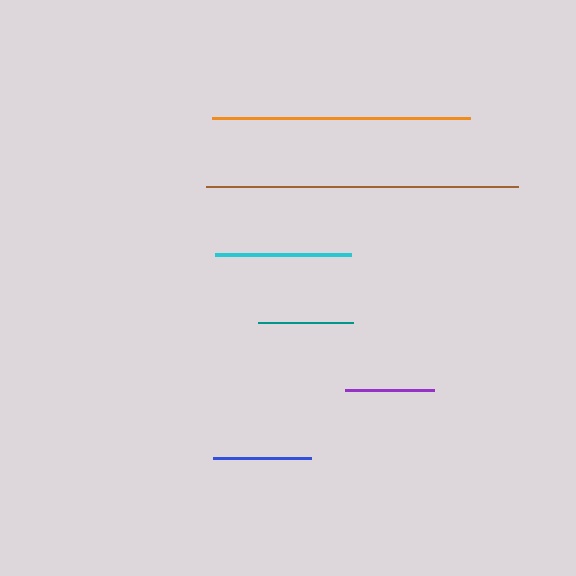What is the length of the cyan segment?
The cyan segment is approximately 135 pixels long.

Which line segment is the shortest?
The purple line is the shortest at approximately 89 pixels.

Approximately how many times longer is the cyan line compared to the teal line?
The cyan line is approximately 1.4 times the length of the teal line.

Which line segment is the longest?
The brown line is the longest at approximately 312 pixels.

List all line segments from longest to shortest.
From longest to shortest: brown, orange, cyan, blue, teal, purple.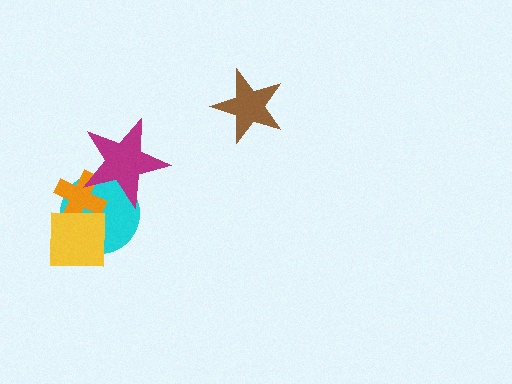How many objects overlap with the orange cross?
3 objects overlap with the orange cross.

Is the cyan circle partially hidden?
Yes, it is partially covered by another shape.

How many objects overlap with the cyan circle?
3 objects overlap with the cyan circle.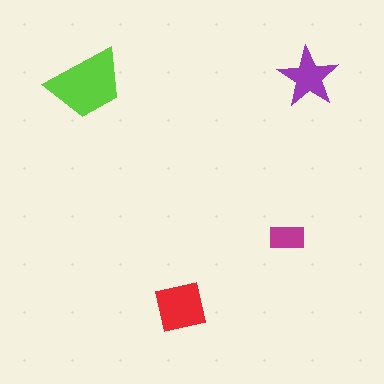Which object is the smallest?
The magenta rectangle.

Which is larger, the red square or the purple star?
The red square.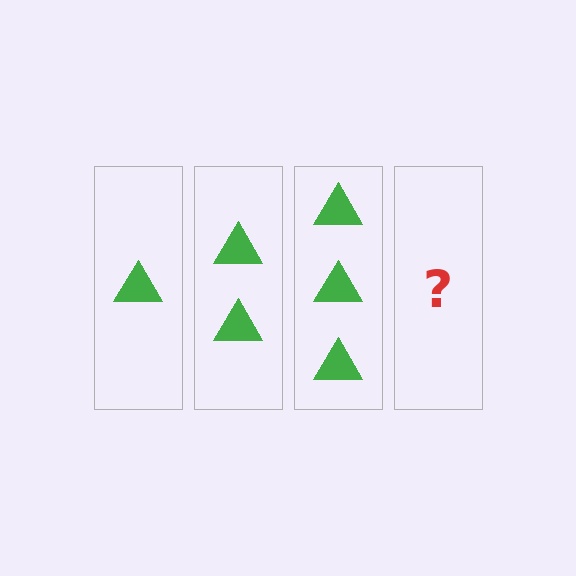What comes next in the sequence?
The next element should be 4 triangles.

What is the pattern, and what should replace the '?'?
The pattern is that each step adds one more triangle. The '?' should be 4 triangles.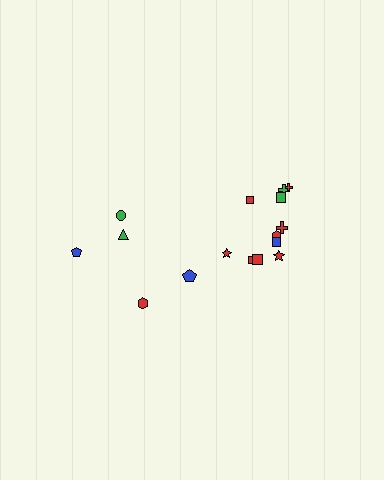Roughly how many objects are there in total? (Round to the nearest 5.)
Roughly 15 objects in total.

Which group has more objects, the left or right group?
The right group.